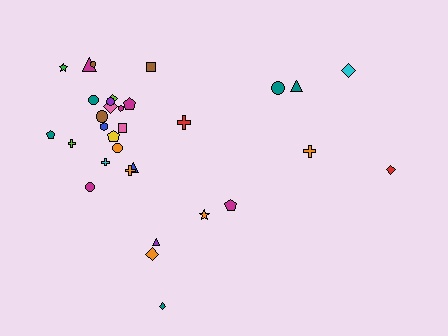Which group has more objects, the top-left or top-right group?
The top-left group.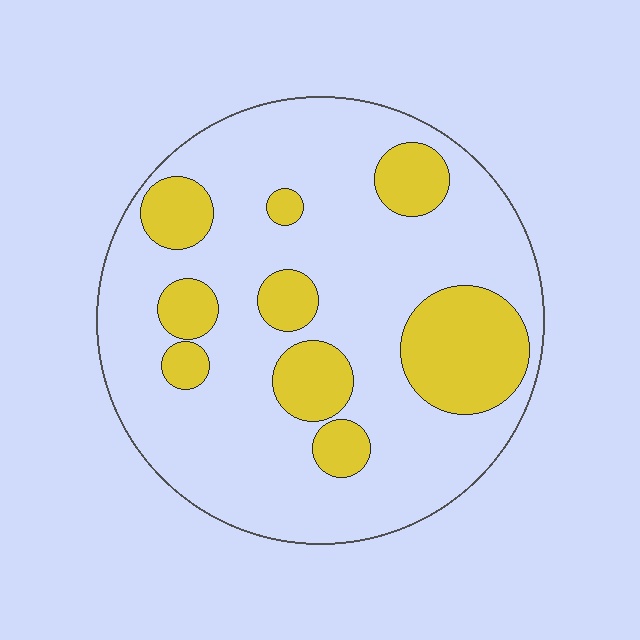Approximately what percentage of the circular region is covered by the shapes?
Approximately 25%.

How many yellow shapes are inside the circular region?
9.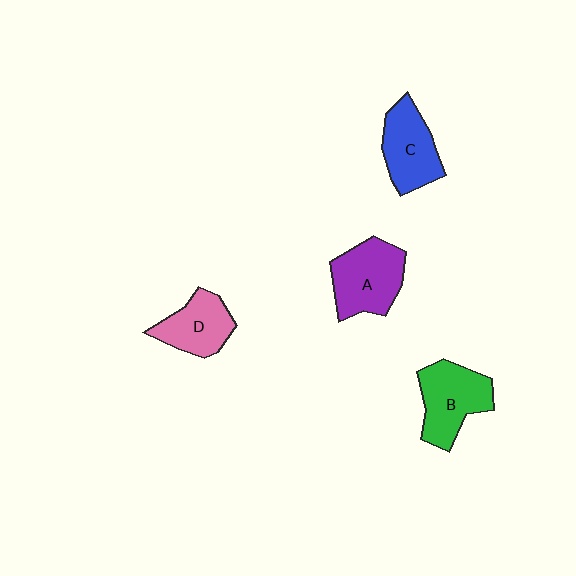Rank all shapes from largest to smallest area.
From largest to smallest: A (purple), B (green), C (blue), D (pink).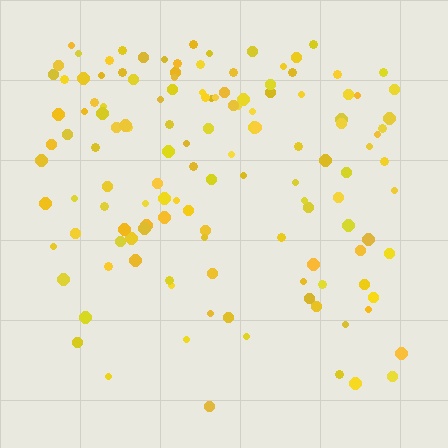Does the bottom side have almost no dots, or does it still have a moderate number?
Still a moderate number, just noticeably fewer than the top.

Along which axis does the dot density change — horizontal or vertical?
Vertical.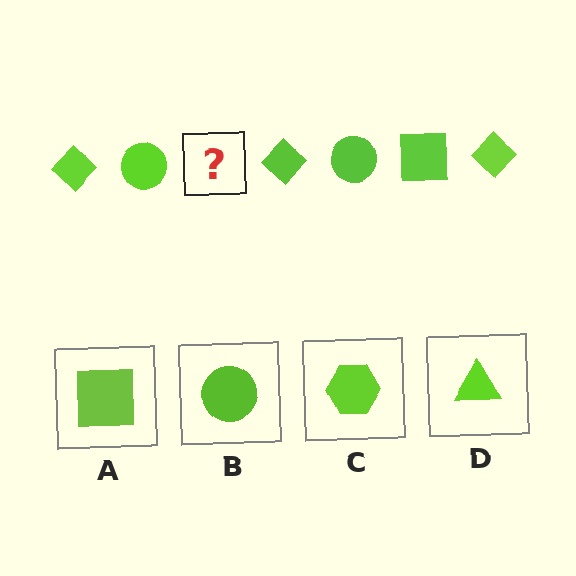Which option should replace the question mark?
Option A.